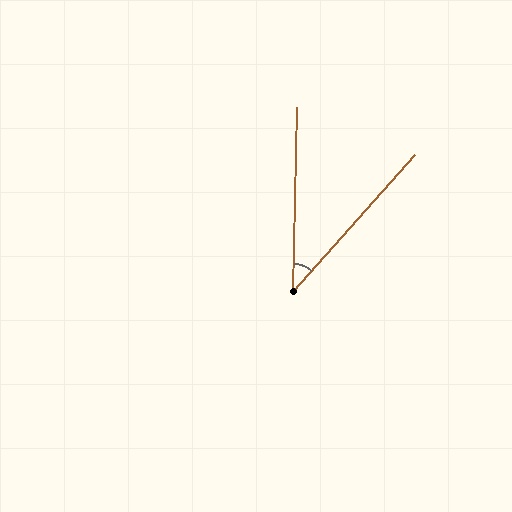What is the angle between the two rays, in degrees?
Approximately 41 degrees.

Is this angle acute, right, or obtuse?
It is acute.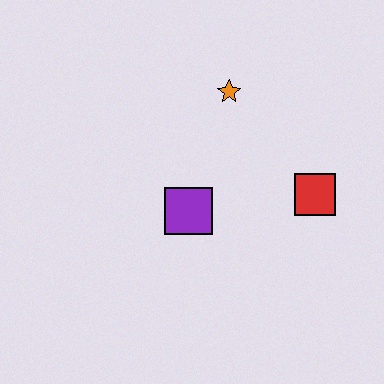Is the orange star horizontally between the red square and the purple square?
Yes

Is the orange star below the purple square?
No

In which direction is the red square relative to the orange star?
The red square is below the orange star.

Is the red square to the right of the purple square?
Yes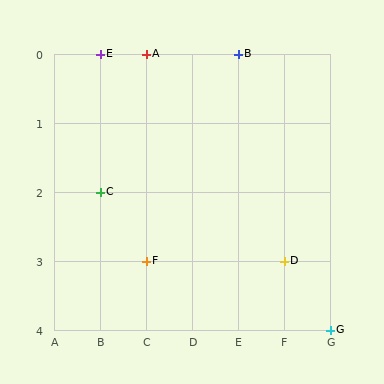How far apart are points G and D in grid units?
Points G and D are 1 column and 1 row apart (about 1.4 grid units diagonally).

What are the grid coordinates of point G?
Point G is at grid coordinates (G, 4).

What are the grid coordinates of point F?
Point F is at grid coordinates (C, 3).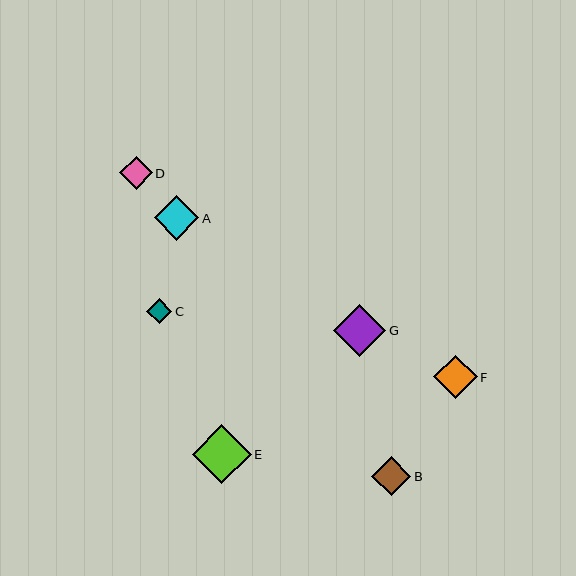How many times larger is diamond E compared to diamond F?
Diamond E is approximately 1.4 times the size of diamond F.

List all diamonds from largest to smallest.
From largest to smallest: E, G, A, F, B, D, C.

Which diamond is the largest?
Diamond E is the largest with a size of approximately 59 pixels.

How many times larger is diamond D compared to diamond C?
Diamond D is approximately 1.3 times the size of diamond C.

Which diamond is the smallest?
Diamond C is the smallest with a size of approximately 25 pixels.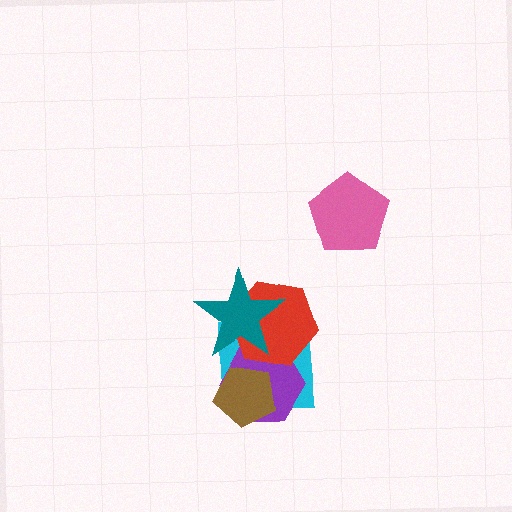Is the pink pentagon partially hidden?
No, no other shape covers it.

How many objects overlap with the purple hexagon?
4 objects overlap with the purple hexagon.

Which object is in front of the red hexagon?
The teal star is in front of the red hexagon.